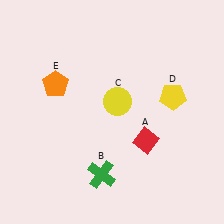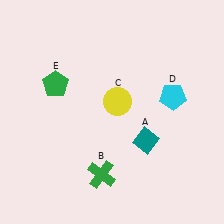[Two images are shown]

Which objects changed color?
A changed from red to teal. D changed from yellow to cyan. E changed from orange to green.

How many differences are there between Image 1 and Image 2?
There are 3 differences between the two images.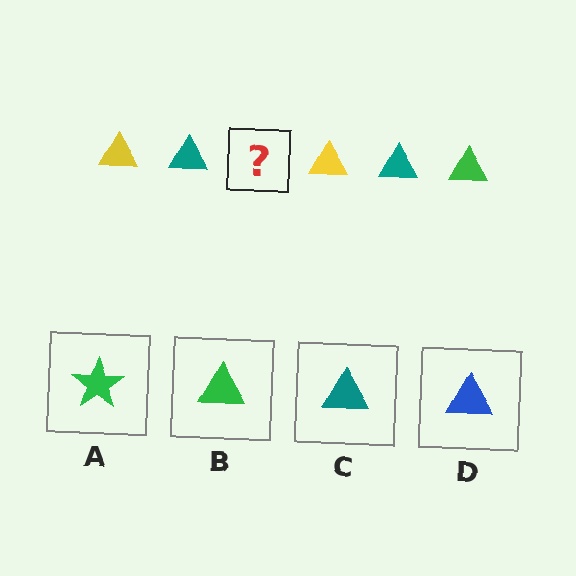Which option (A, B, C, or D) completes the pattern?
B.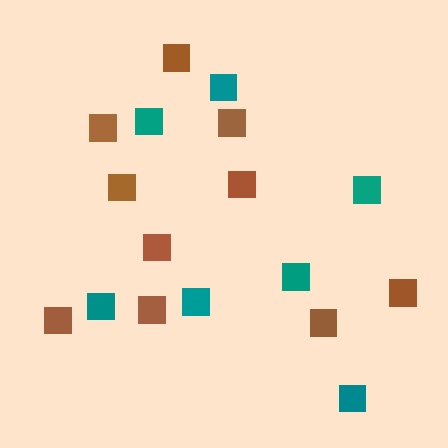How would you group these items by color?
There are 2 groups: one group of brown squares (10) and one group of teal squares (7).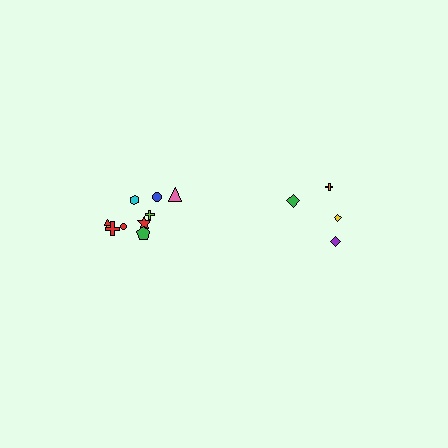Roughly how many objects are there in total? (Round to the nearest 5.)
Roughly 15 objects in total.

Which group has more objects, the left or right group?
The left group.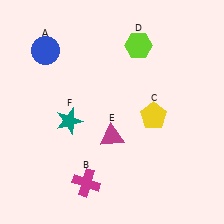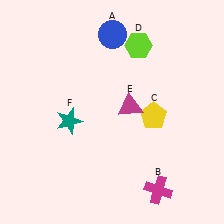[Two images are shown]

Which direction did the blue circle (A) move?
The blue circle (A) moved right.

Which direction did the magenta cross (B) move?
The magenta cross (B) moved right.